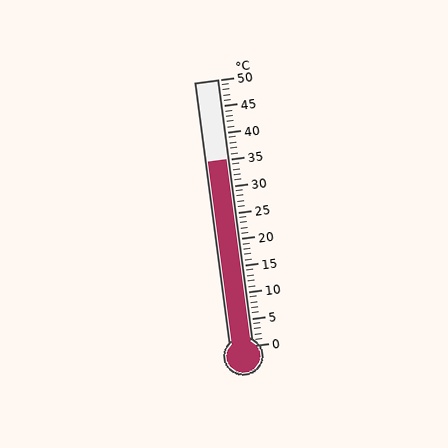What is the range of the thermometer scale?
The thermometer scale ranges from 0°C to 50°C.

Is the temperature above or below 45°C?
The temperature is below 45°C.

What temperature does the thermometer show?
The thermometer shows approximately 35°C.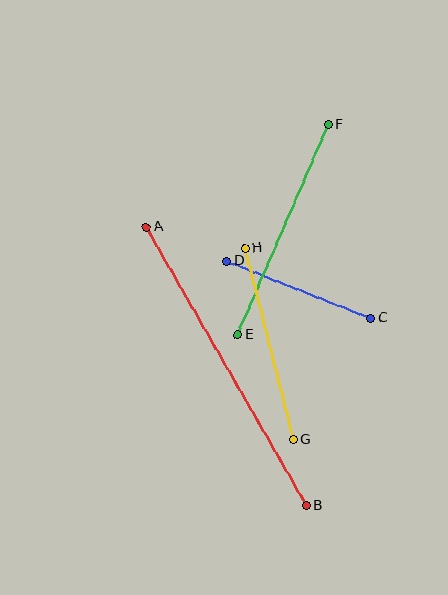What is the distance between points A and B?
The distance is approximately 322 pixels.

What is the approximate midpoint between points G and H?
The midpoint is at approximately (269, 344) pixels.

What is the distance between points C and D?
The distance is approximately 155 pixels.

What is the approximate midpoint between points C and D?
The midpoint is at approximately (299, 290) pixels.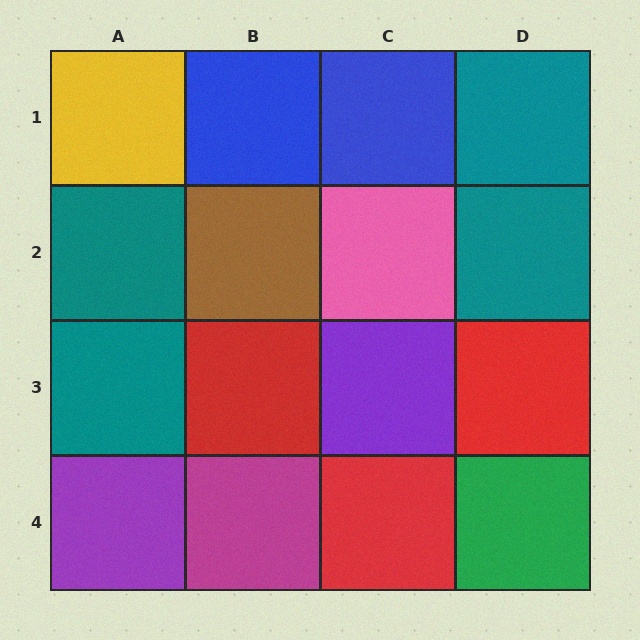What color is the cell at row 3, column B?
Red.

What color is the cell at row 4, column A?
Purple.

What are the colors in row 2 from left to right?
Teal, brown, pink, teal.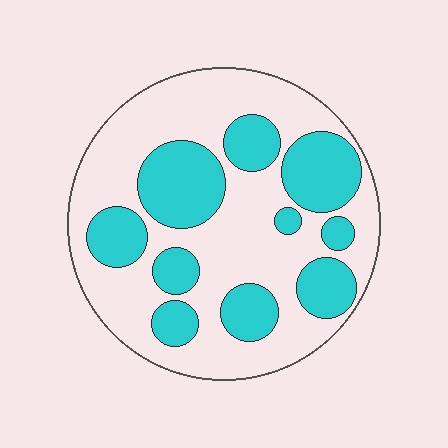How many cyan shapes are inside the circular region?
10.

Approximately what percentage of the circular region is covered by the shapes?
Approximately 35%.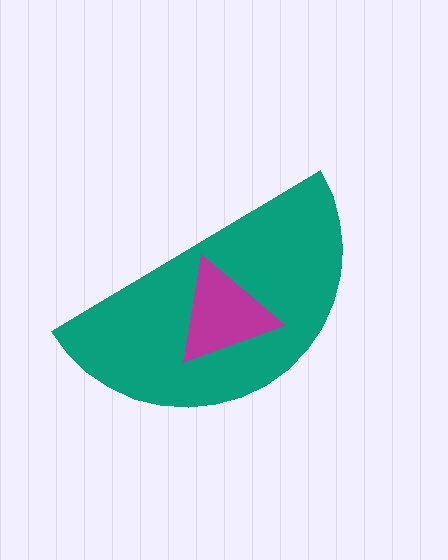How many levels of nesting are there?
2.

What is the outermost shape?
The teal semicircle.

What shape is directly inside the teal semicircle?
The magenta triangle.